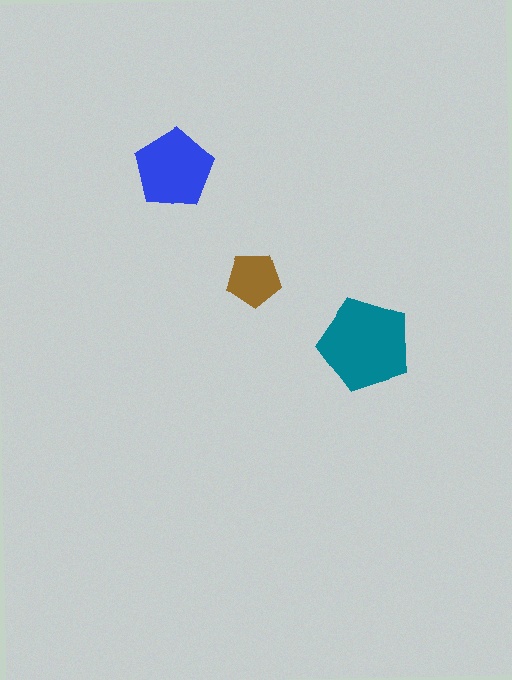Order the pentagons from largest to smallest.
the teal one, the blue one, the brown one.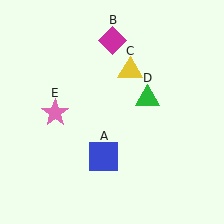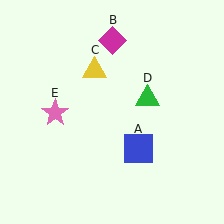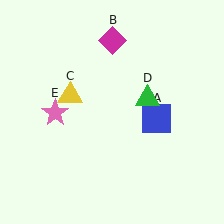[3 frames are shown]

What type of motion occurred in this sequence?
The blue square (object A), yellow triangle (object C) rotated counterclockwise around the center of the scene.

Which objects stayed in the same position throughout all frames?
Magenta diamond (object B) and green triangle (object D) and pink star (object E) remained stationary.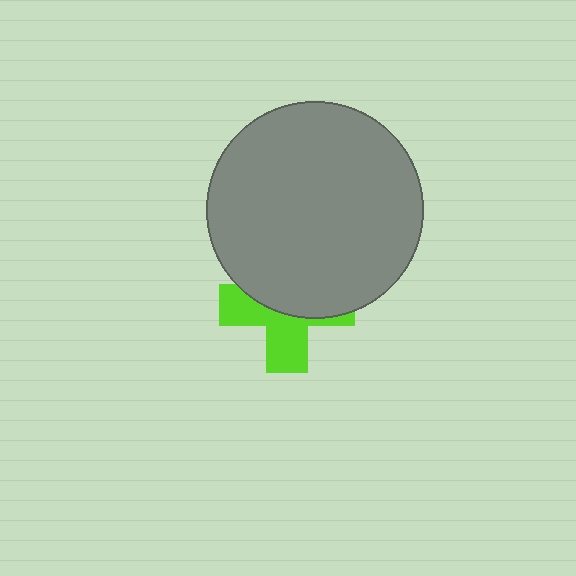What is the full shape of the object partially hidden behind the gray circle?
The partially hidden object is a lime cross.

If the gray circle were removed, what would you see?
You would see the complete lime cross.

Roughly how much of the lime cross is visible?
About half of it is visible (roughly 45%).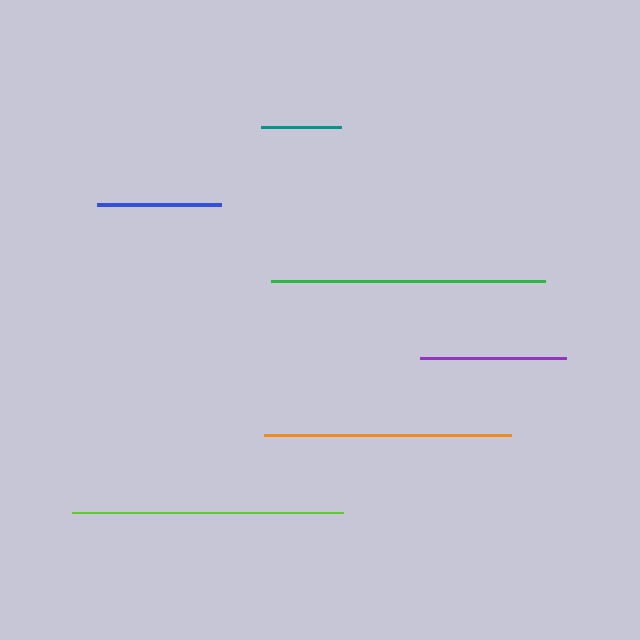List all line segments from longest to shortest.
From longest to shortest: green, lime, orange, purple, blue, teal.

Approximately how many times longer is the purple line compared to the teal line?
The purple line is approximately 1.8 times the length of the teal line.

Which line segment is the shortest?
The teal line is the shortest at approximately 80 pixels.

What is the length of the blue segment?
The blue segment is approximately 124 pixels long.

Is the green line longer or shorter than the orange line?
The green line is longer than the orange line.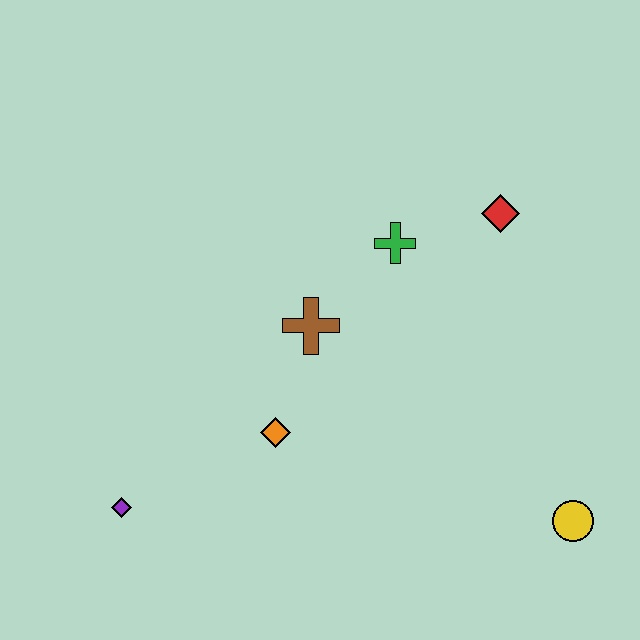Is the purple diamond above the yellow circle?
Yes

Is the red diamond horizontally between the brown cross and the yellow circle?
Yes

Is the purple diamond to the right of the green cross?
No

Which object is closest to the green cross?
The red diamond is closest to the green cross.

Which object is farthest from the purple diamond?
The red diamond is farthest from the purple diamond.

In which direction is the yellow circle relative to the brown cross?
The yellow circle is to the right of the brown cross.